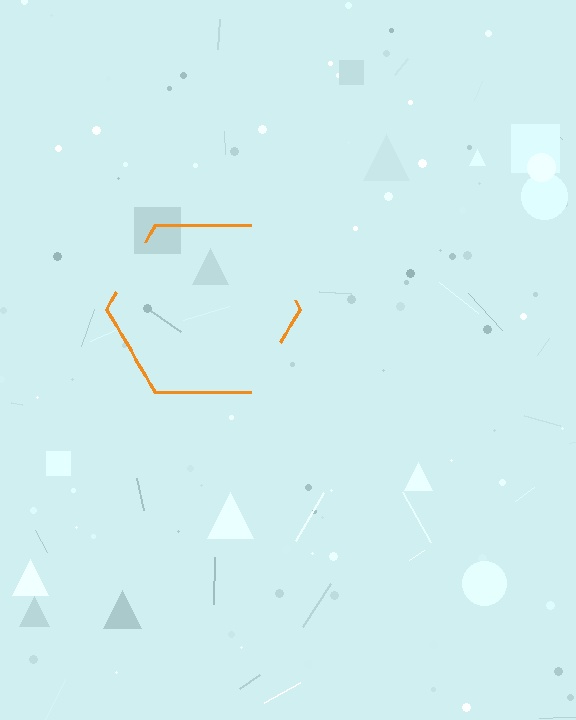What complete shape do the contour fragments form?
The contour fragments form a hexagon.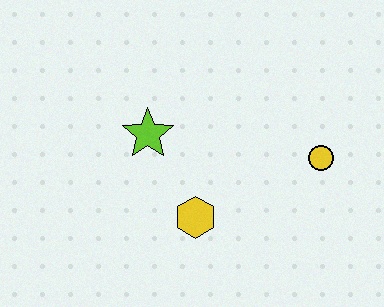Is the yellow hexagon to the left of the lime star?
No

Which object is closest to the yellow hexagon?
The lime star is closest to the yellow hexagon.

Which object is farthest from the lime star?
The yellow circle is farthest from the lime star.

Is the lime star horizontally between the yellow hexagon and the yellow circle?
No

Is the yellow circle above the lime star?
No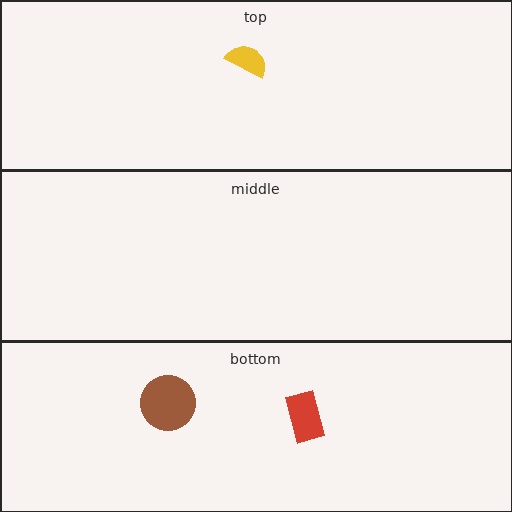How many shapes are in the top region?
1.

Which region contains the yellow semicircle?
The top region.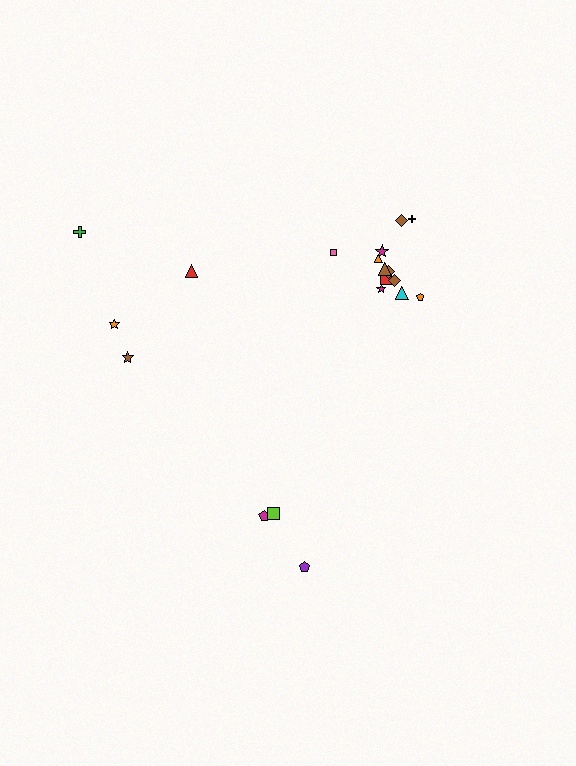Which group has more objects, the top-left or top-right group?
The top-right group.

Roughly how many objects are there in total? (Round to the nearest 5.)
Roughly 20 objects in total.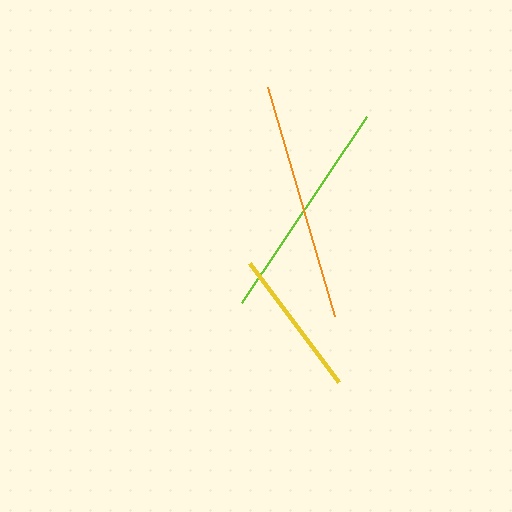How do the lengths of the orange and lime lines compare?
The orange and lime lines are approximately the same length.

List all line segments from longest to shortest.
From longest to shortest: orange, lime, yellow.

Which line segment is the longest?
The orange line is the longest at approximately 239 pixels.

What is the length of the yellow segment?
The yellow segment is approximately 148 pixels long.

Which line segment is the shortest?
The yellow line is the shortest at approximately 148 pixels.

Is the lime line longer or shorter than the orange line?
The orange line is longer than the lime line.